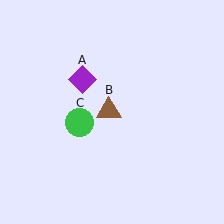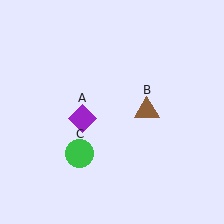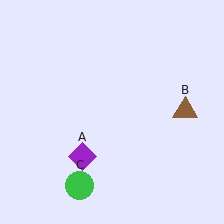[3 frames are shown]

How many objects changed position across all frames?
3 objects changed position: purple diamond (object A), brown triangle (object B), green circle (object C).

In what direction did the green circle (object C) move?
The green circle (object C) moved down.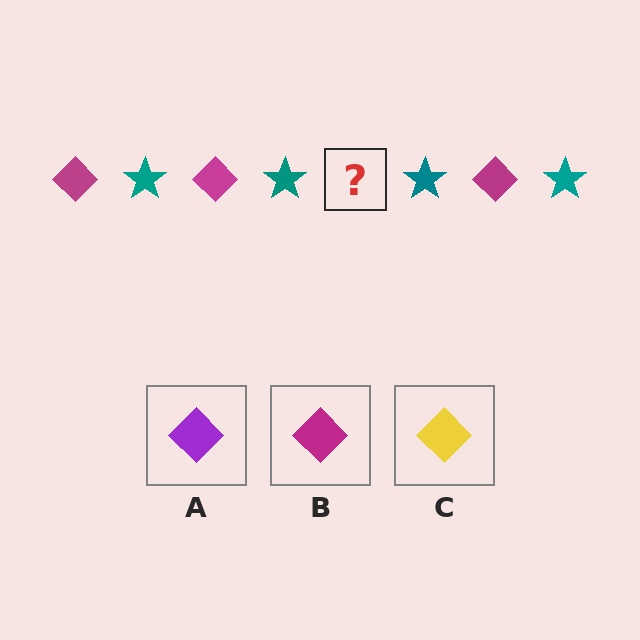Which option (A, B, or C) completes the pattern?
B.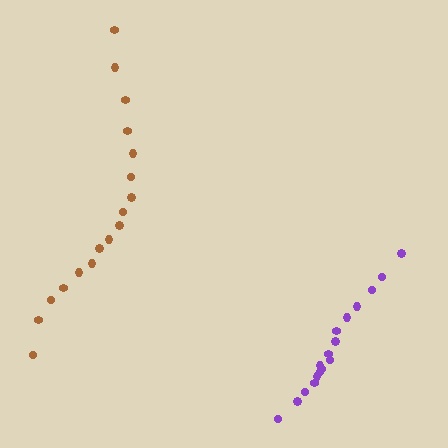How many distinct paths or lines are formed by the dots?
There are 2 distinct paths.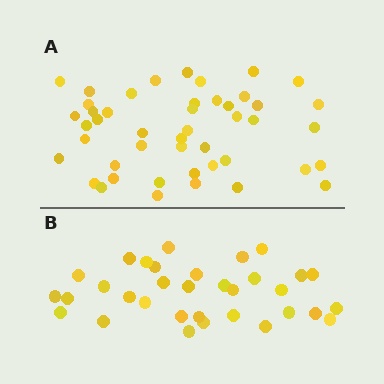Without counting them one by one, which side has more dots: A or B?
Region A (the top region) has more dots.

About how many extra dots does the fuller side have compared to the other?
Region A has approximately 15 more dots than region B.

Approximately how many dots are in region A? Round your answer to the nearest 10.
About 50 dots. (The exact count is 46, which rounds to 50.)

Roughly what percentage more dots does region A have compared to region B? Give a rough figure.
About 40% more.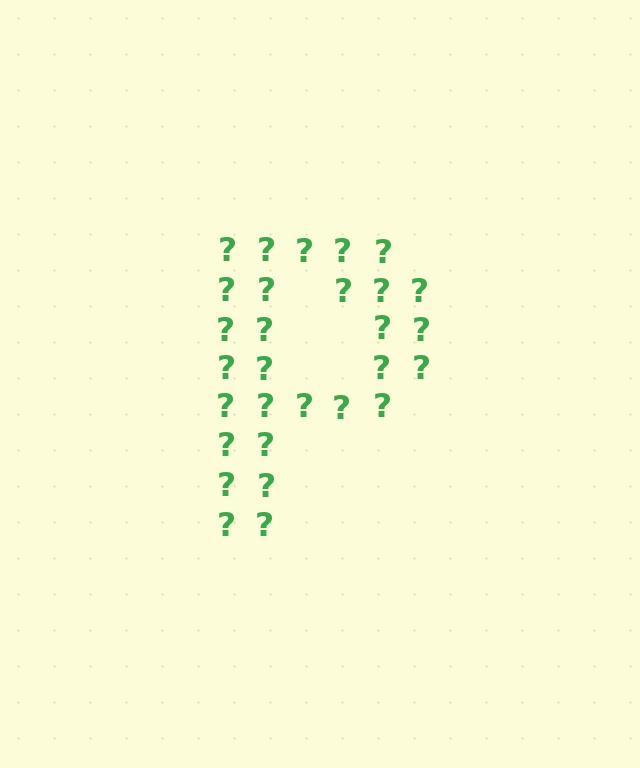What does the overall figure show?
The overall figure shows the letter P.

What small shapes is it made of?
It is made of small question marks.